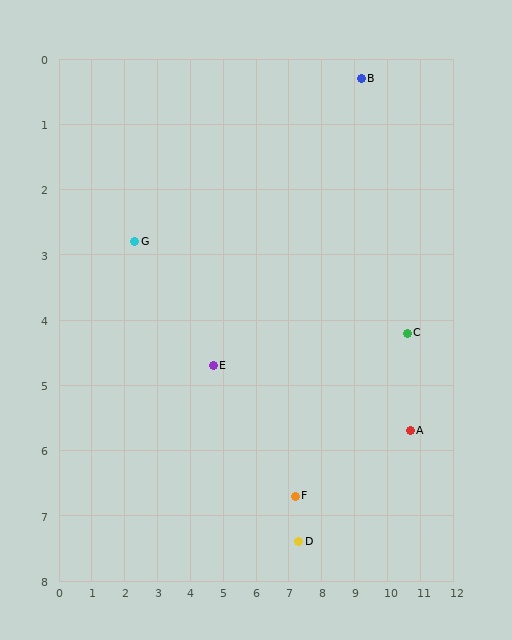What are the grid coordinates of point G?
Point G is at approximately (2.3, 2.8).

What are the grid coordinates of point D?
Point D is at approximately (7.3, 7.4).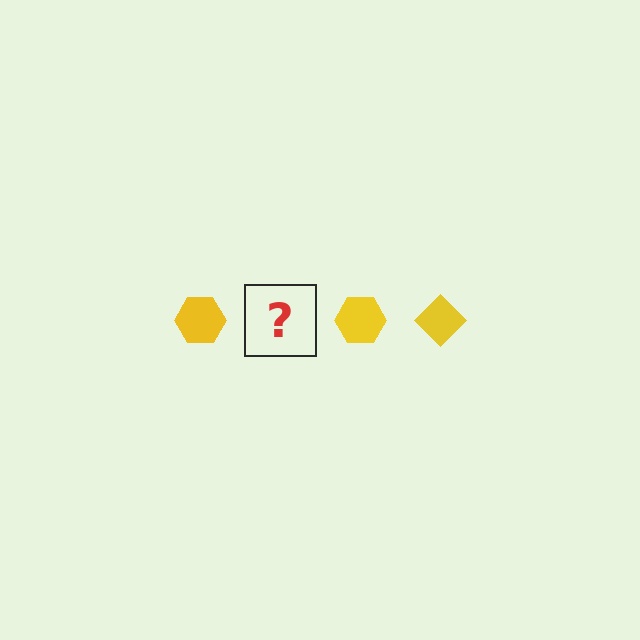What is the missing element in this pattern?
The missing element is a yellow diamond.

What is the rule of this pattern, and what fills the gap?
The rule is that the pattern cycles through hexagon, diamond shapes in yellow. The gap should be filled with a yellow diamond.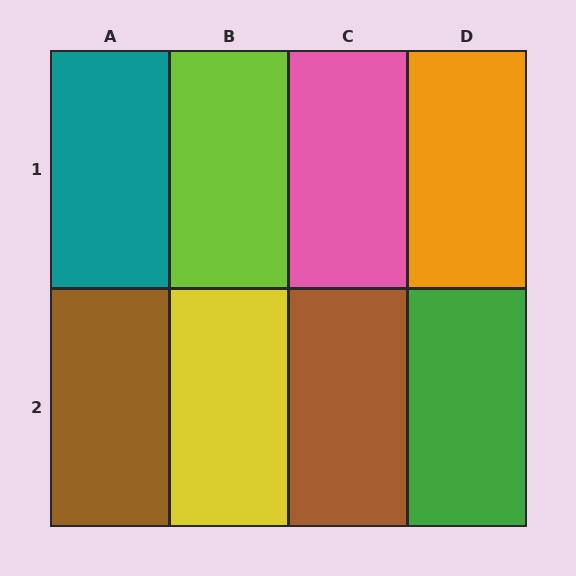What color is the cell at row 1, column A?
Teal.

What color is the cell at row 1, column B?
Lime.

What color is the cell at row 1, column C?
Pink.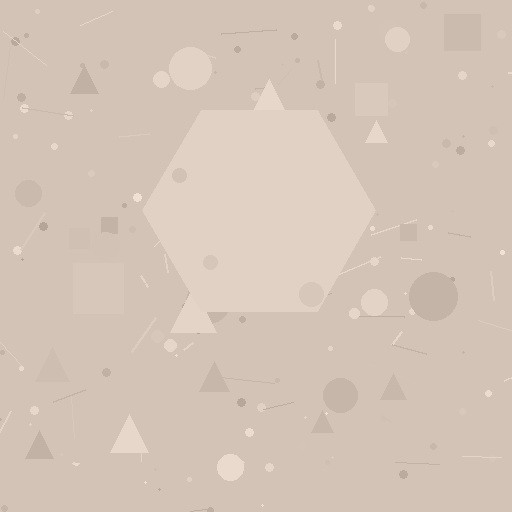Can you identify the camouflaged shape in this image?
The camouflaged shape is a hexagon.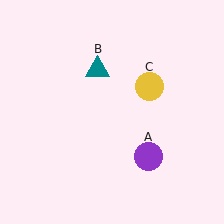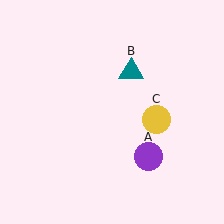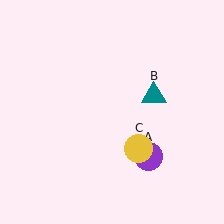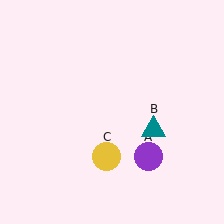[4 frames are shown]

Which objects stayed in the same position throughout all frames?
Purple circle (object A) remained stationary.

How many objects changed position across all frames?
2 objects changed position: teal triangle (object B), yellow circle (object C).